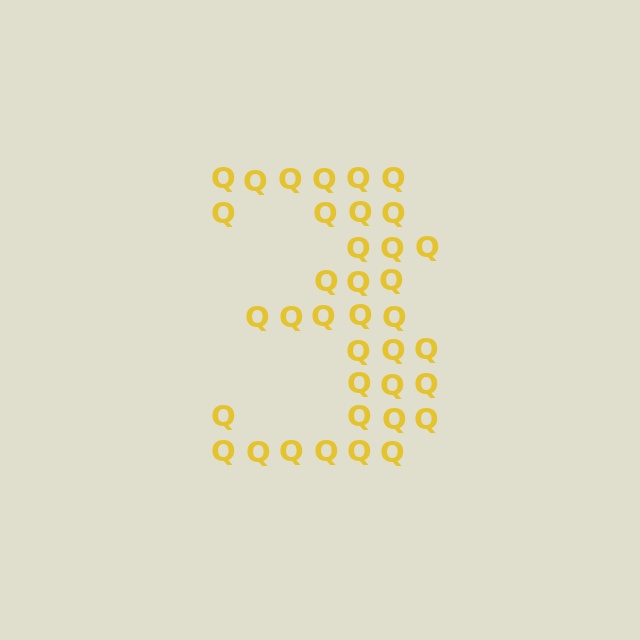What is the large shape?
The large shape is the digit 3.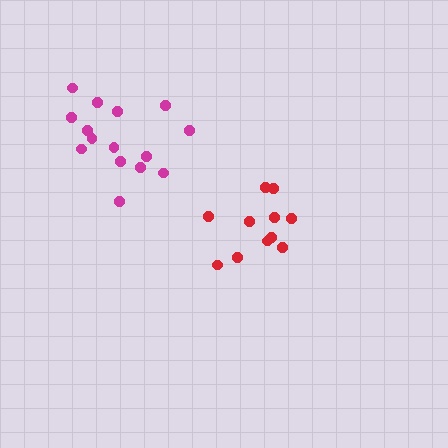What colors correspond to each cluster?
The clusters are colored: magenta, red.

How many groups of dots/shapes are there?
There are 2 groups.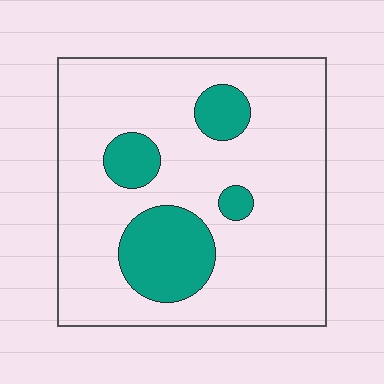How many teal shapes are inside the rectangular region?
4.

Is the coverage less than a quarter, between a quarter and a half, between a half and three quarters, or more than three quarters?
Less than a quarter.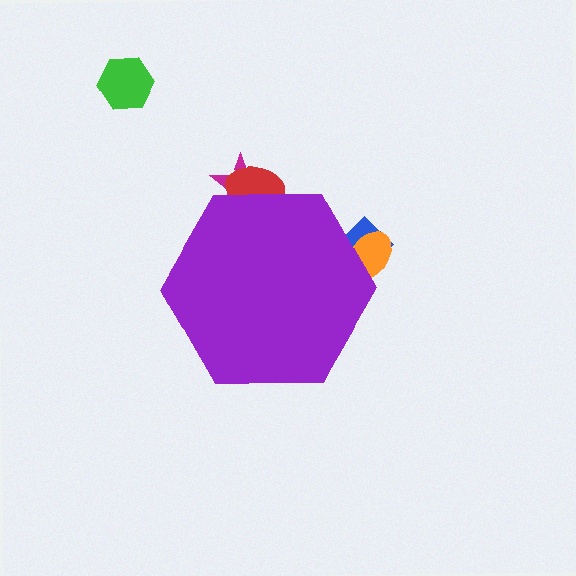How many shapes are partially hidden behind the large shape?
4 shapes are partially hidden.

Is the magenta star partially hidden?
Yes, the magenta star is partially hidden behind the purple hexagon.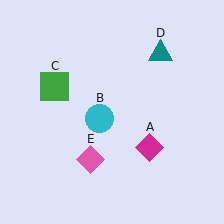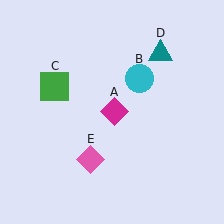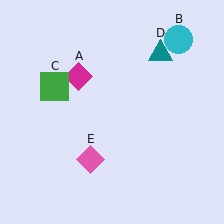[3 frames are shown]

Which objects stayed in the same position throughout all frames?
Green square (object C) and teal triangle (object D) and pink diamond (object E) remained stationary.